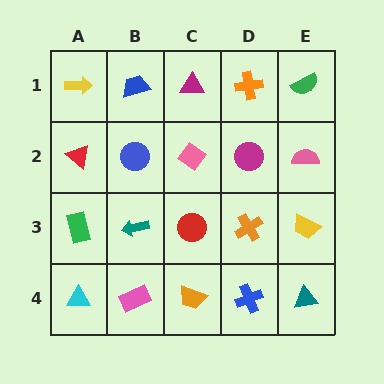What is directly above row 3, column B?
A blue circle.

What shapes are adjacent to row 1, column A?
A red triangle (row 2, column A), a blue trapezoid (row 1, column B).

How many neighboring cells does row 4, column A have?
2.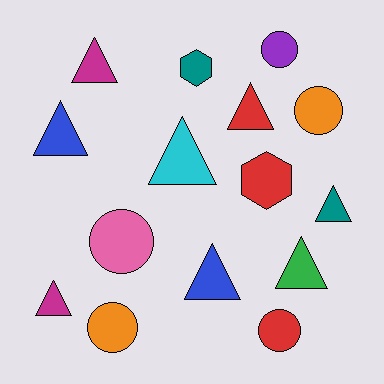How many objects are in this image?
There are 15 objects.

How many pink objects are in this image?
There is 1 pink object.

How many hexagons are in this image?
There are 2 hexagons.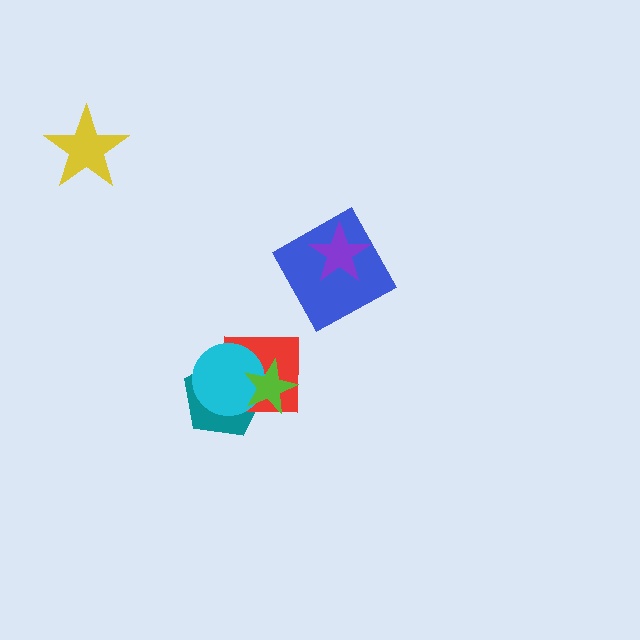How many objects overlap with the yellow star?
0 objects overlap with the yellow star.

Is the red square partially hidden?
Yes, it is partially covered by another shape.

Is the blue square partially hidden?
Yes, it is partially covered by another shape.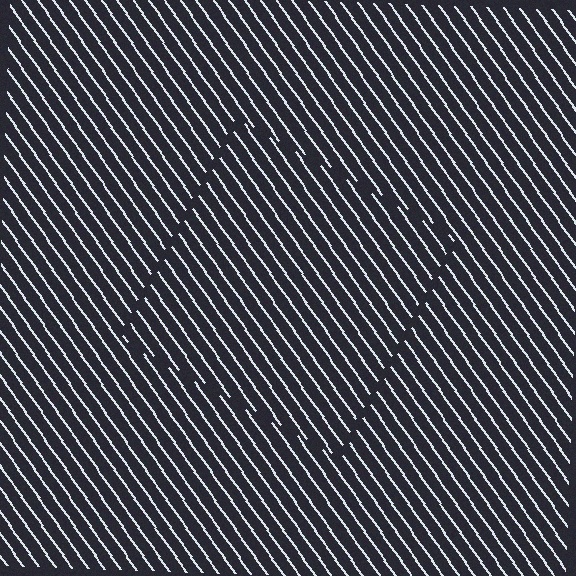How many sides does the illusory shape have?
4 sides — the line-ends trace a square.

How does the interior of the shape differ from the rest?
The interior of the shape contains the same grating, shifted by half a period — the contour is defined by the phase discontinuity where line-ends from the inner and outer gratings abut.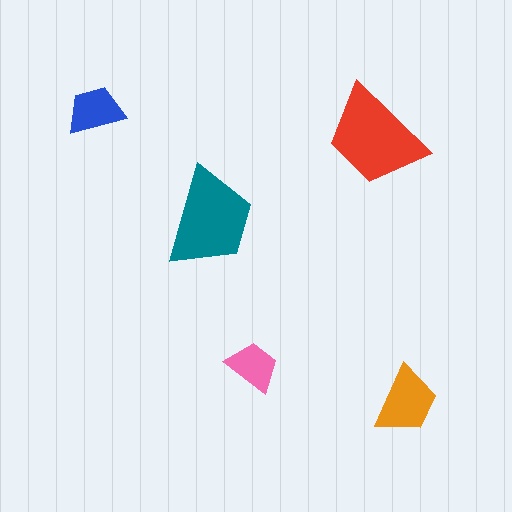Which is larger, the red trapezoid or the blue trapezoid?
The red one.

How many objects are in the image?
There are 5 objects in the image.